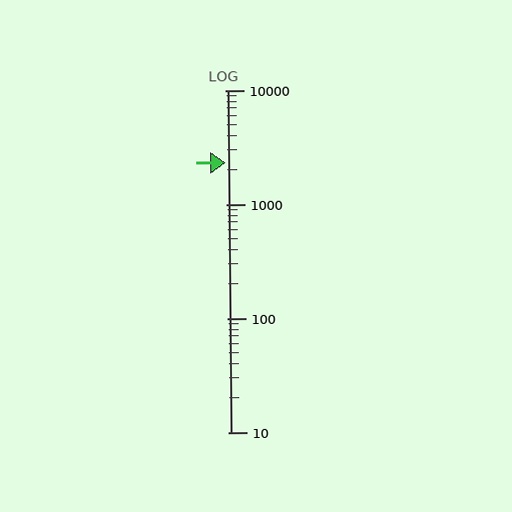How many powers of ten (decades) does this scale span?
The scale spans 3 decades, from 10 to 10000.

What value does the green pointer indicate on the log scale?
The pointer indicates approximately 2300.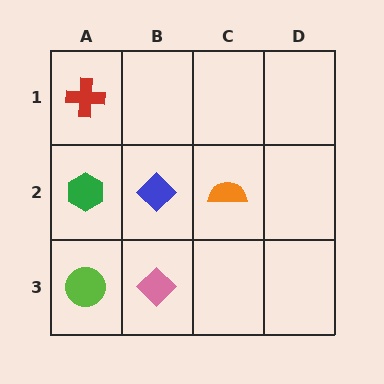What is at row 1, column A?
A red cross.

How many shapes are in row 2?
3 shapes.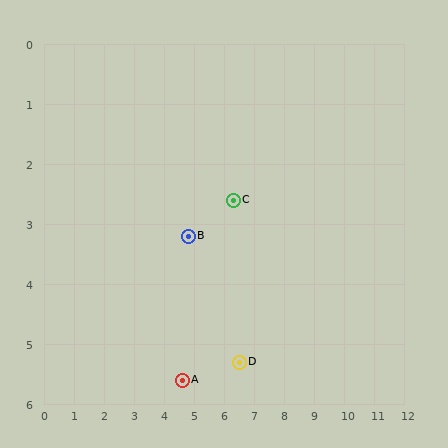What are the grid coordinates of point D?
Point D is at approximately (6.5, 5.3).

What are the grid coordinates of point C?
Point C is at approximately (6.3, 2.6).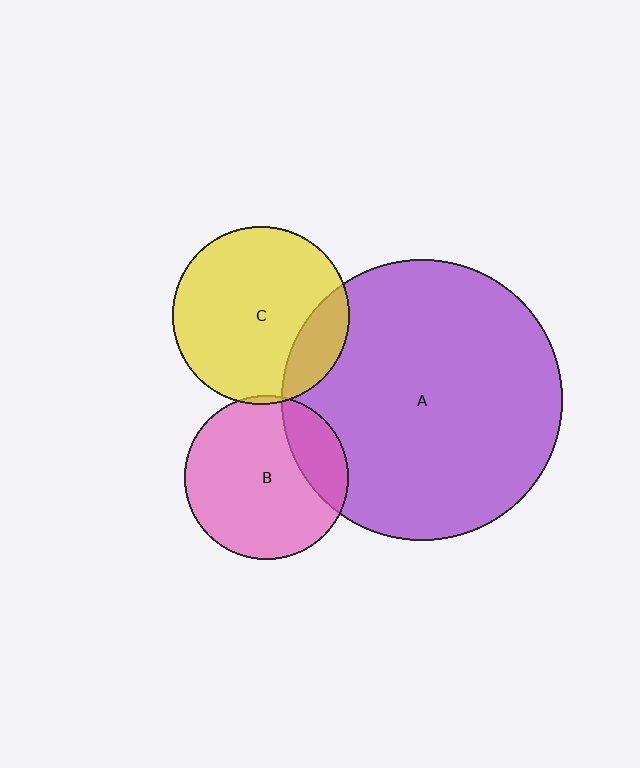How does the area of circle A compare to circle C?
Approximately 2.5 times.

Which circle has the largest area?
Circle A (purple).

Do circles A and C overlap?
Yes.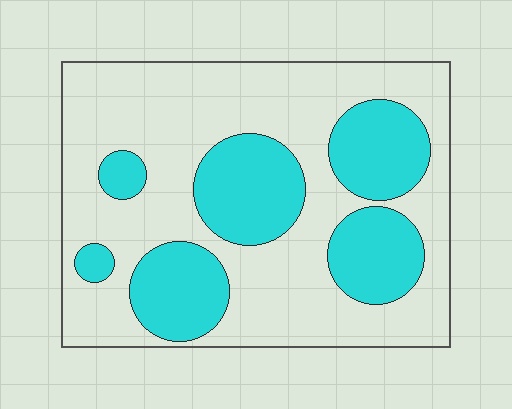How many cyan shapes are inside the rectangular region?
6.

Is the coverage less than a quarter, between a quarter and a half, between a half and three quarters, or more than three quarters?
Between a quarter and a half.